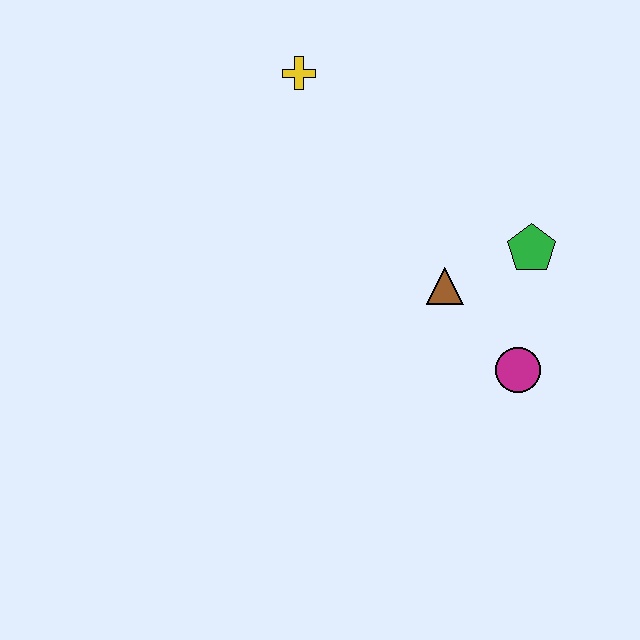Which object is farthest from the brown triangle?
The yellow cross is farthest from the brown triangle.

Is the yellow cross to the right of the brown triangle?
No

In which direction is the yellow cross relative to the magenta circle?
The yellow cross is above the magenta circle.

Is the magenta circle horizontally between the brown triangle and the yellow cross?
No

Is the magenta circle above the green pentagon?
No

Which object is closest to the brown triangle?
The green pentagon is closest to the brown triangle.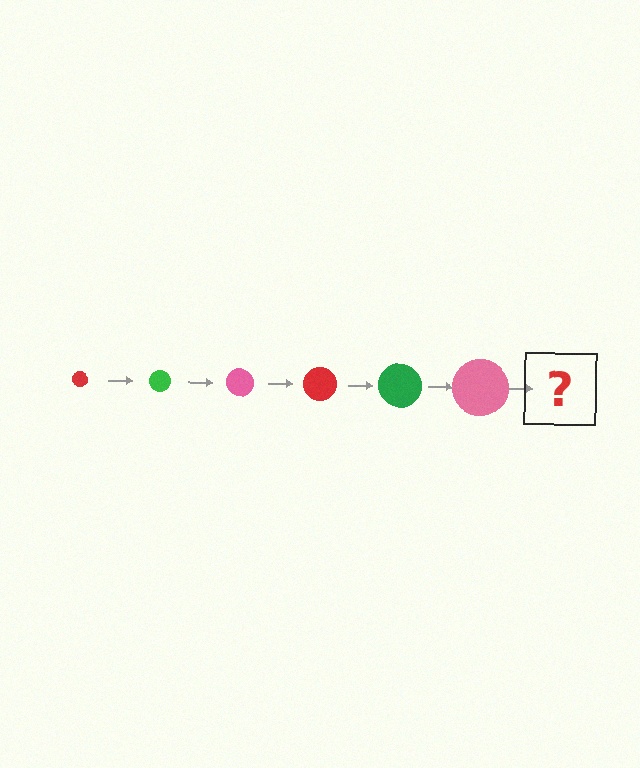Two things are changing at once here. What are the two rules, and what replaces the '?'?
The two rules are that the circle grows larger each step and the color cycles through red, green, and pink. The '?' should be a red circle, larger than the previous one.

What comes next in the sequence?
The next element should be a red circle, larger than the previous one.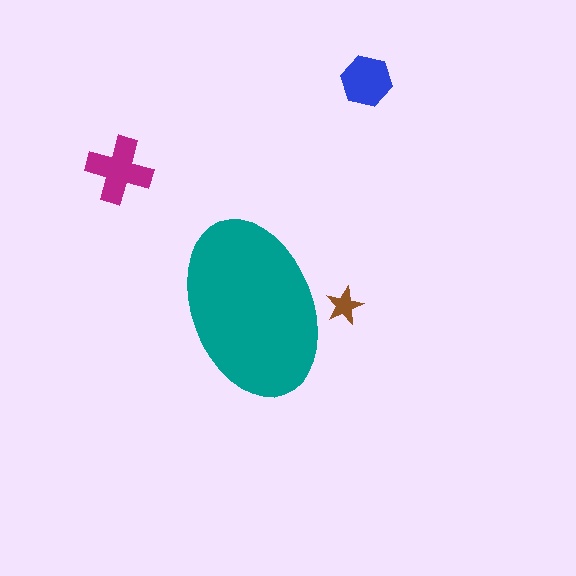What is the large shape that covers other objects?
A teal ellipse.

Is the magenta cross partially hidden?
No, the magenta cross is fully visible.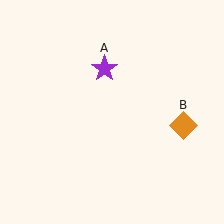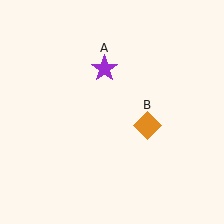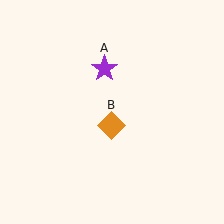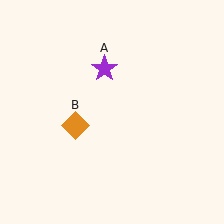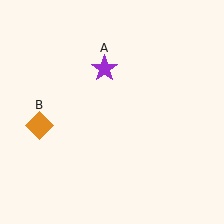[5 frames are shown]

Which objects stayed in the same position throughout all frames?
Purple star (object A) remained stationary.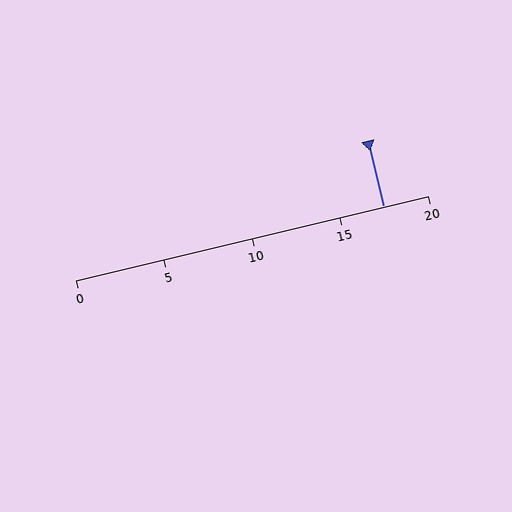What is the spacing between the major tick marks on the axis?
The major ticks are spaced 5 apart.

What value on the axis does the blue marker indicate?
The marker indicates approximately 17.5.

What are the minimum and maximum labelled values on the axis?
The axis runs from 0 to 20.